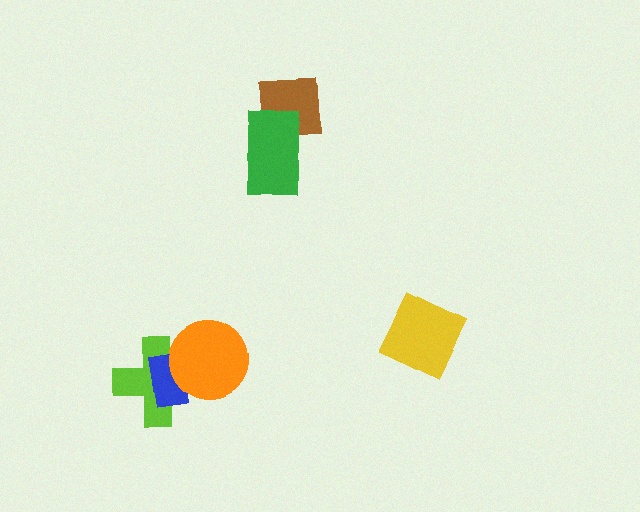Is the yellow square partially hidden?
No, no other shape covers it.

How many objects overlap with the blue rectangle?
2 objects overlap with the blue rectangle.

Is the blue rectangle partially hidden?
Yes, it is partially covered by another shape.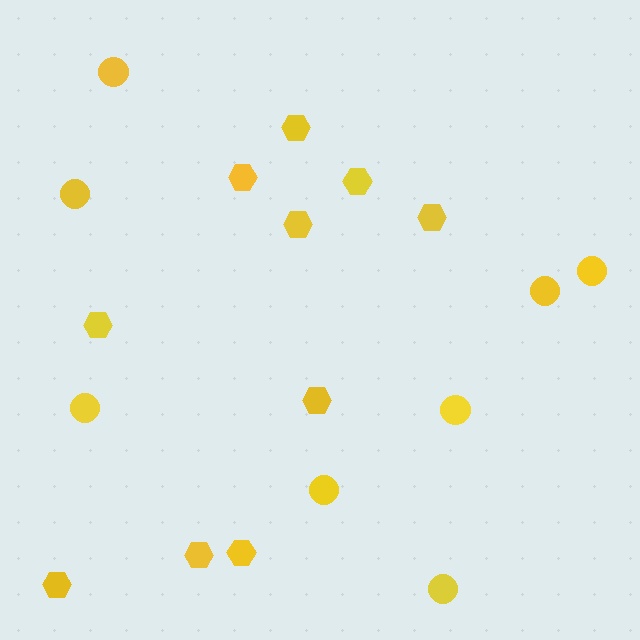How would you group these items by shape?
There are 2 groups: one group of hexagons (10) and one group of circles (8).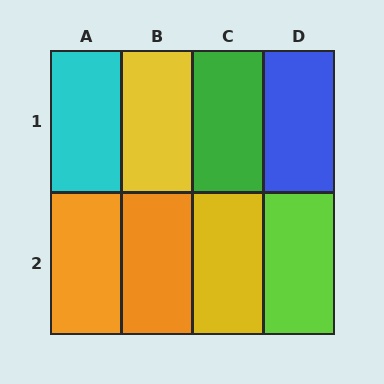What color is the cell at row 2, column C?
Yellow.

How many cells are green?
1 cell is green.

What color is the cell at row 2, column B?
Orange.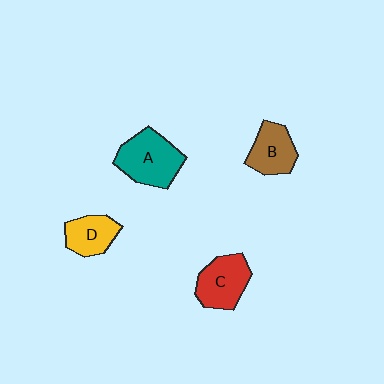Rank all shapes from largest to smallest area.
From largest to smallest: A (teal), C (red), B (brown), D (yellow).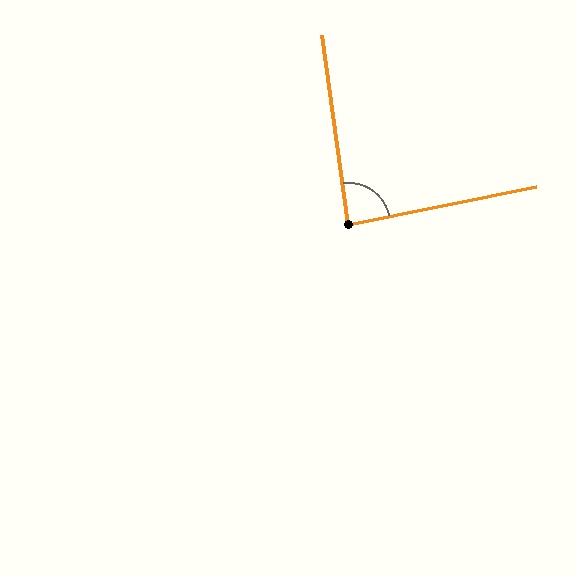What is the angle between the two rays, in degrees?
Approximately 86 degrees.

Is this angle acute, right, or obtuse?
It is approximately a right angle.